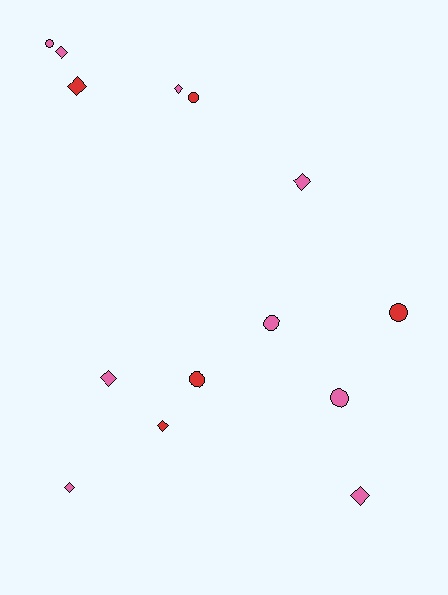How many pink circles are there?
There are 3 pink circles.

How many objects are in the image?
There are 14 objects.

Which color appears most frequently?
Pink, with 9 objects.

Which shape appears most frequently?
Diamond, with 8 objects.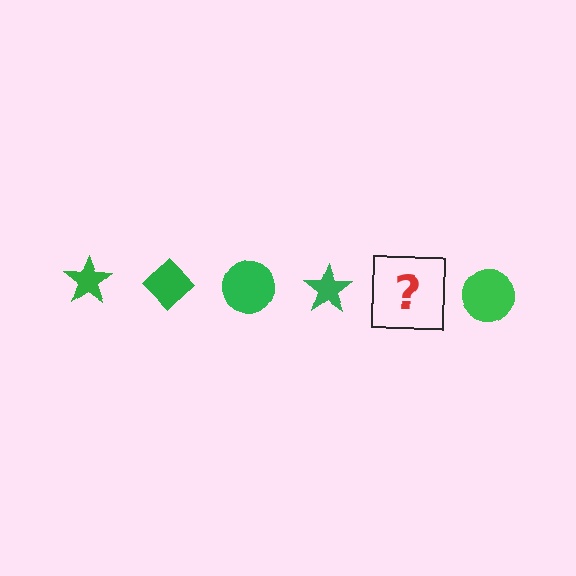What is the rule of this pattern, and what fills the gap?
The rule is that the pattern cycles through star, diamond, circle shapes in green. The gap should be filled with a green diamond.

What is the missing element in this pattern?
The missing element is a green diamond.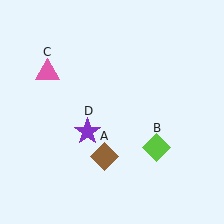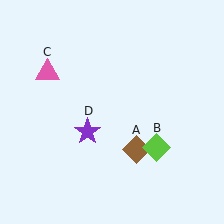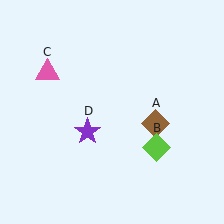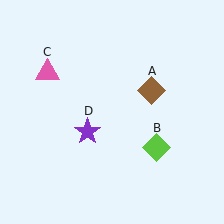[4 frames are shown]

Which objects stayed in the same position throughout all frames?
Lime diamond (object B) and pink triangle (object C) and purple star (object D) remained stationary.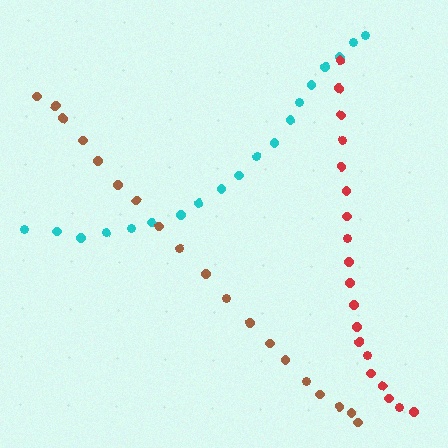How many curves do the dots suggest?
There are 3 distinct paths.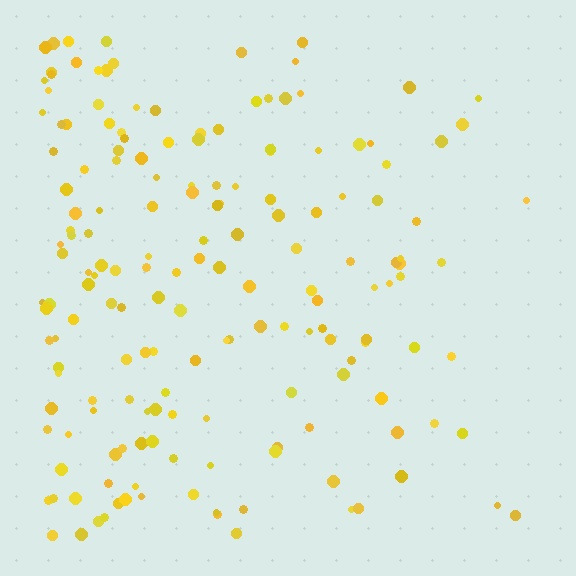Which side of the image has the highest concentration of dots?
The left.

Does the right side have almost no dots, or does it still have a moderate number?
Still a moderate number, just noticeably fewer than the left.